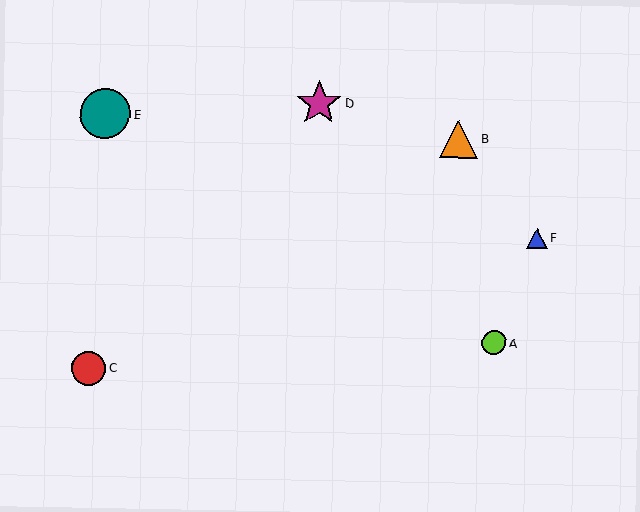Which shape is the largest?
The teal circle (labeled E) is the largest.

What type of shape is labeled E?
Shape E is a teal circle.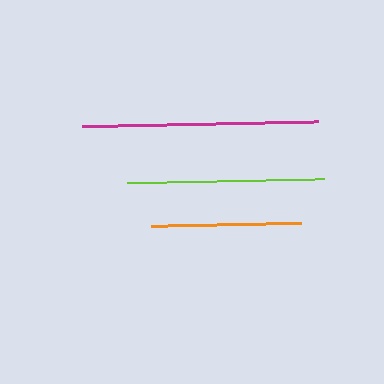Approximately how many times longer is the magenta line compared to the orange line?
The magenta line is approximately 1.6 times the length of the orange line.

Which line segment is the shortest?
The orange line is the shortest at approximately 150 pixels.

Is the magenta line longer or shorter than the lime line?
The magenta line is longer than the lime line.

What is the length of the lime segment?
The lime segment is approximately 197 pixels long.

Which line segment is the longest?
The magenta line is the longest at approximately 235 pixels.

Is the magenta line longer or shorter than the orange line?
The magenta line is longer than the orange line.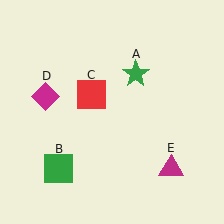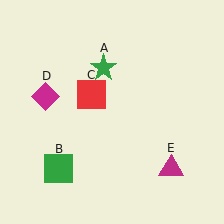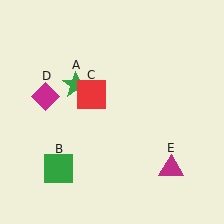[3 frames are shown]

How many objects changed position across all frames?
1 object changed position: green star (object A).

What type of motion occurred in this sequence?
The green star (object A) rotated counterclockwise around the center of the scene.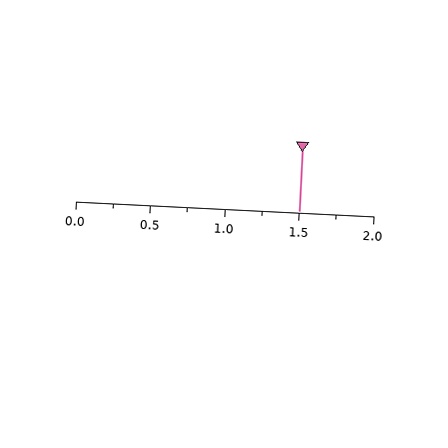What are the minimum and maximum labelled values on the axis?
The axis runs from 0.0 to 2.0.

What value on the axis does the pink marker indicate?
The marker indicates approximately 1.5.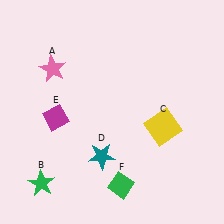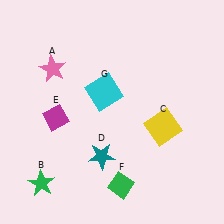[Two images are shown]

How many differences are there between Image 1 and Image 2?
There is 1 difference between the two images.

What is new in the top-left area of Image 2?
A cyan square (G) was added in the top-left area of Image 2.